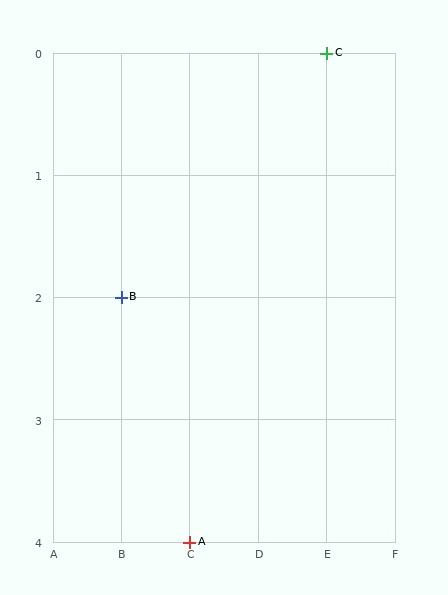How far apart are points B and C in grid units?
Points B and C are 3 columns and 2 rows apart (about 3.6 grid units diagonally).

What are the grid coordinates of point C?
Point C is at grid coordinates (E, 0).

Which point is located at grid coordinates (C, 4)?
Point A is at (C, 4).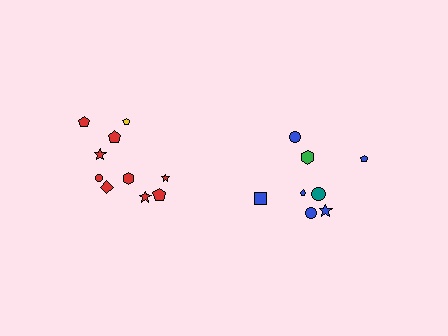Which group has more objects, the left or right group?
The left group.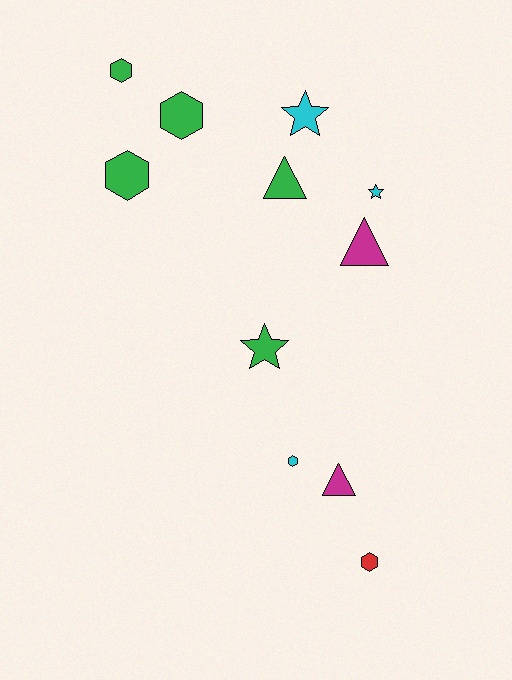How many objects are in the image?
There are 11 objects.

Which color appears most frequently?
Green, with 5 objects.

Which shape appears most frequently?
Hexagon, with 5 objects.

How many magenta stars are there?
There are no magenta stars.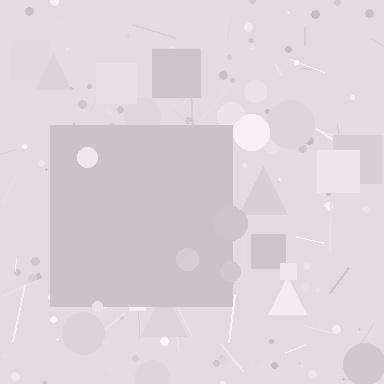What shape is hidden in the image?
A square is hidden in the image.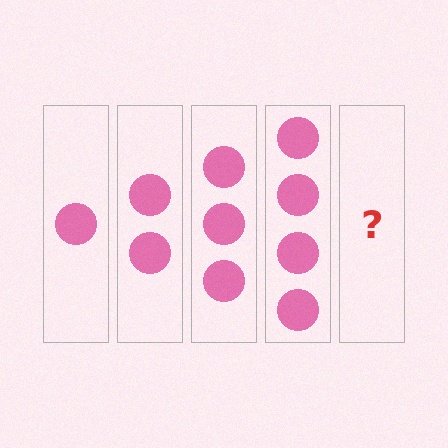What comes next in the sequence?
The next element should be 5 circles.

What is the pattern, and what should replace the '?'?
The pattern is that each step adds one more circle. The '?' should be 5 circles.